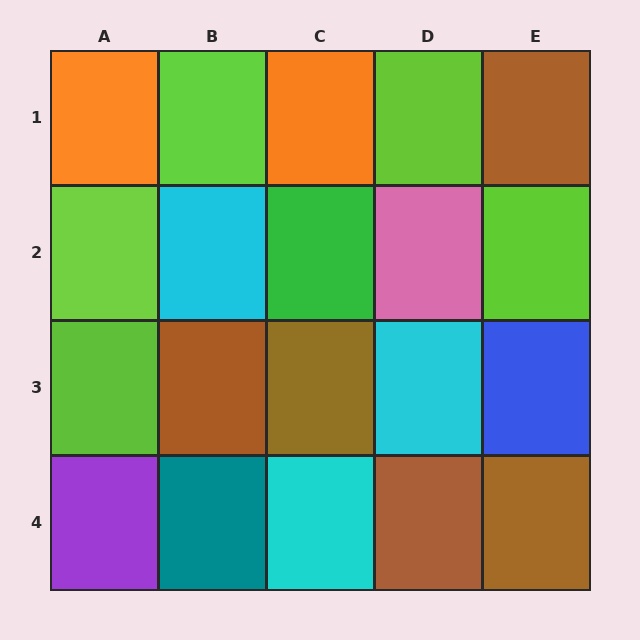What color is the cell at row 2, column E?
Lime.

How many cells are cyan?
3 cells are cyan.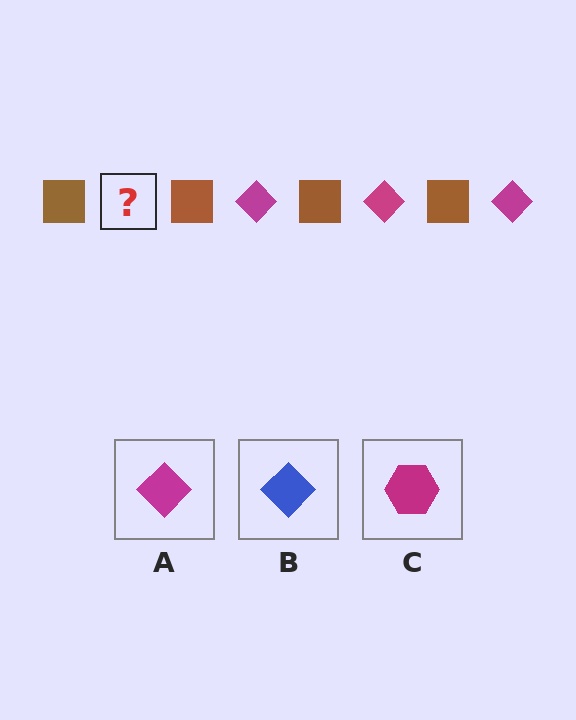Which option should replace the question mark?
Option A.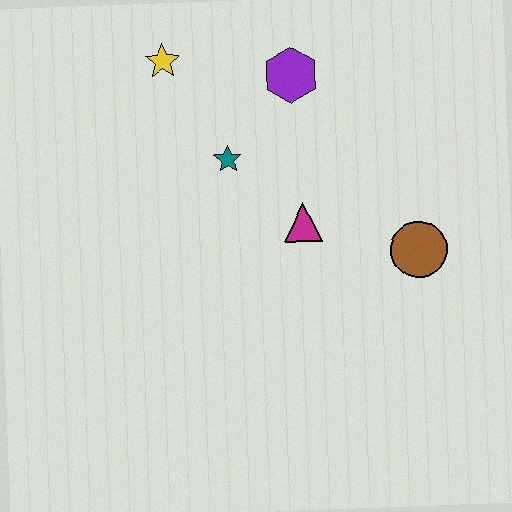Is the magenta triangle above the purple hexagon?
No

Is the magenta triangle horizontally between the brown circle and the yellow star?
Yes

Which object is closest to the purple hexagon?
The teal star is closest to the purple hexagon.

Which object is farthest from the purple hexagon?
The brown circle is farthest from the purple hexagon.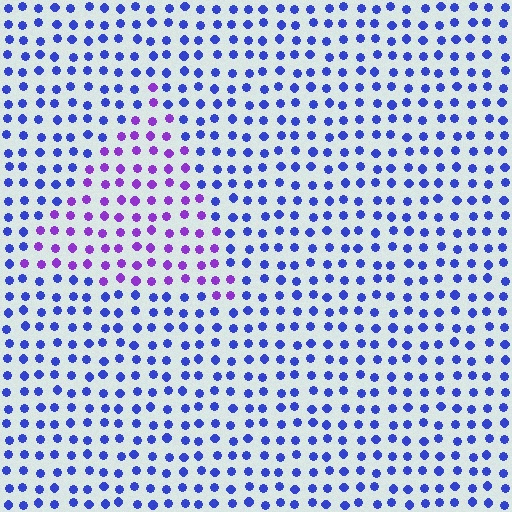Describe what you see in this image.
The image is filled with small blue elements in a uniform arrangement. A triangle-shaped region is visible where the elements are tinted to a slightly different hue, forming a subtle color boundary.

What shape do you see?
I see a triangle.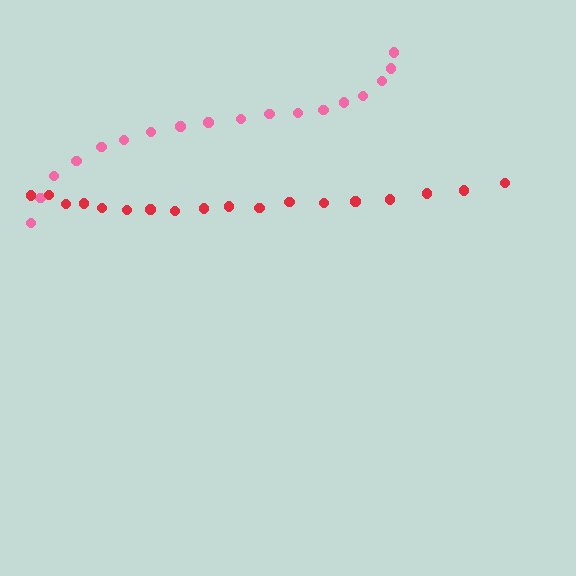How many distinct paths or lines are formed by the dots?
There are 2 distinct paths.